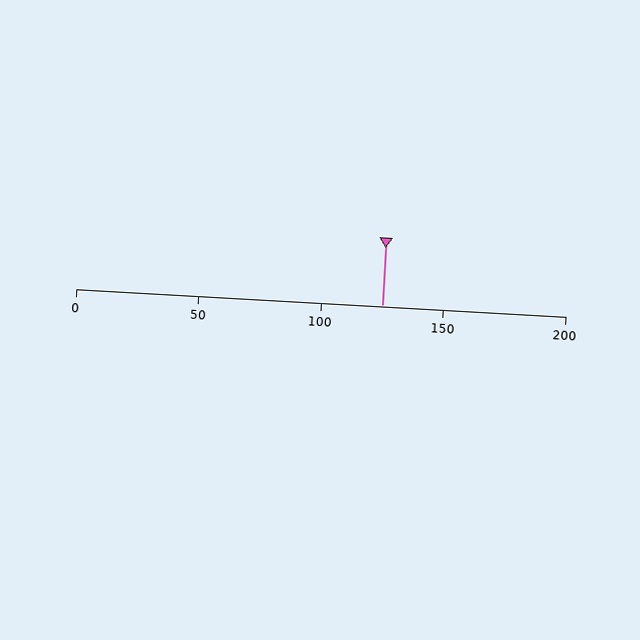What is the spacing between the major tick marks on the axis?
The major ticks are spaced 50 apart.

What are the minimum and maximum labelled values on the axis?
The axis runs from 0 to 200.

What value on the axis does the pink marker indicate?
The marker indicates approximately 125.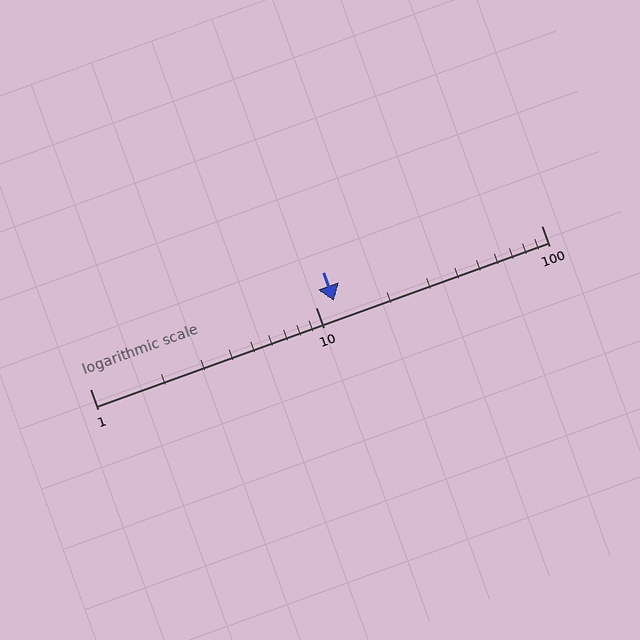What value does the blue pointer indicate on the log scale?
The pointer indicates approximately 12.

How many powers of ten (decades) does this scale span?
The scale spans 2 decades, from 1 to 100.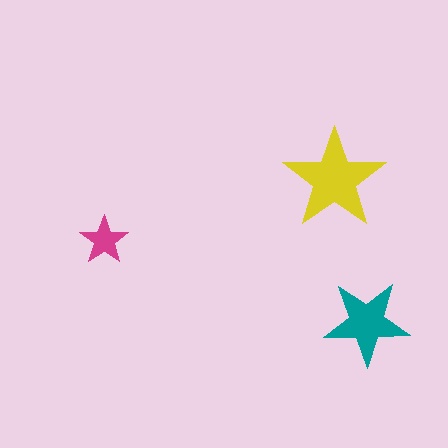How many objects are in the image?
There are 3 objects in the image.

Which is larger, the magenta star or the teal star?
The teal one.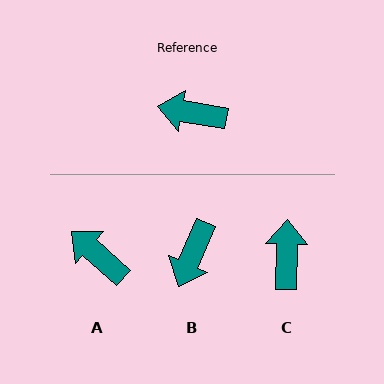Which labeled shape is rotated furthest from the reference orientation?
C, about 82 degrees away.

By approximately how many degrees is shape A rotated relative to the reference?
Approximately 32 degrees clockwise.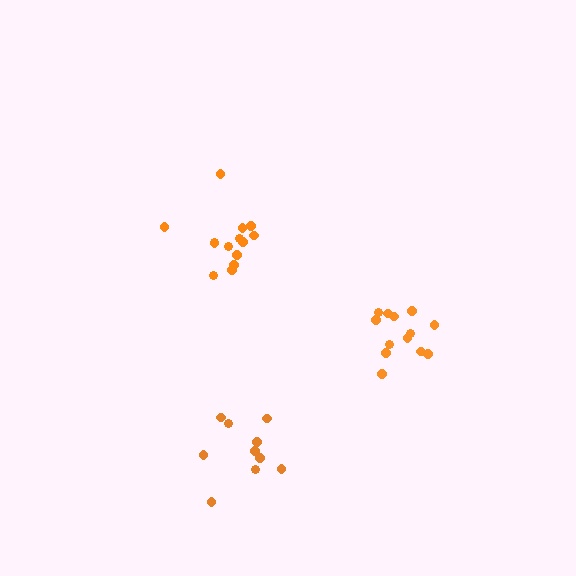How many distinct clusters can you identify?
There are 3 distinct clusters.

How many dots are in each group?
Group 1: 10 dots, Group 2: 14 dots, Group 3: 13 dots (37 total).